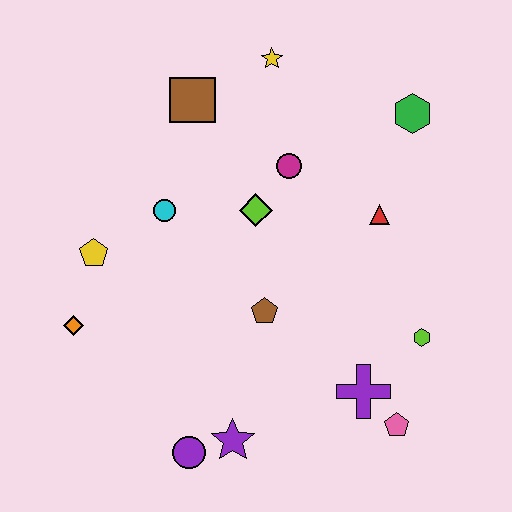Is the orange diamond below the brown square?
Yes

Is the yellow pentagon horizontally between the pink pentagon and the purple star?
No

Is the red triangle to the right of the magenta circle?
Yes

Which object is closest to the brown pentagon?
The lime diamond is closest to the brown pentagon.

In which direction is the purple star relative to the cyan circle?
The purple star is below the cyan circle.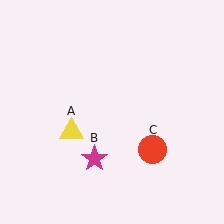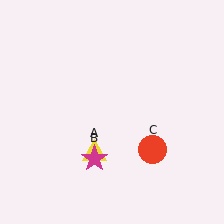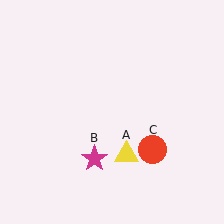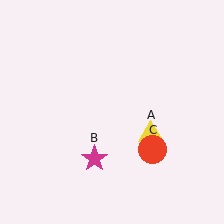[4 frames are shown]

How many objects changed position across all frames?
1 object changed position: yellow triangle (object A).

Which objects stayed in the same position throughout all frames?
Magenta star (object B) and red circle (object C) remained stationary.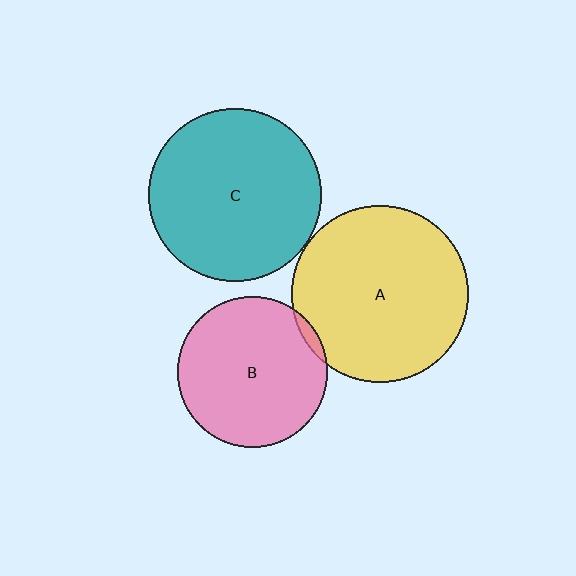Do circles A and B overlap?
Yes.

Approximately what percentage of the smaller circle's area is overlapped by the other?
Approximately 5%.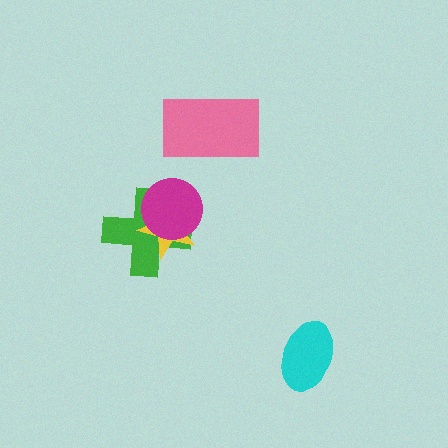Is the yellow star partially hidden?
Yes, it is partially covered by another shape.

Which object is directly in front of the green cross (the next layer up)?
The yellow star is directly in front of the green cross.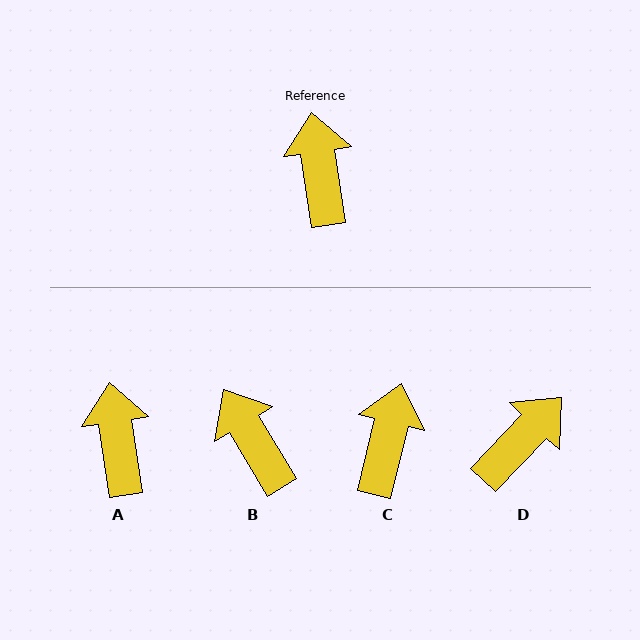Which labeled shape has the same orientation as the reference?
A.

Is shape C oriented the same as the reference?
No, it is off by about 22 degrees.